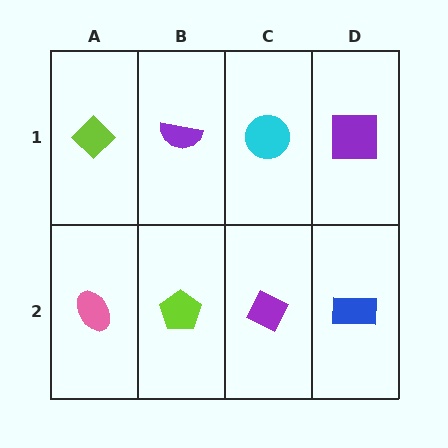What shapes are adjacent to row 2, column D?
A purple square (row 1, column D), a purple diamond (row 2, column C).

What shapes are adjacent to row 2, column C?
A cyan circle (row 1, column C), a lime pentagon (row 2, column B), a blue rectangle (row 2, column D).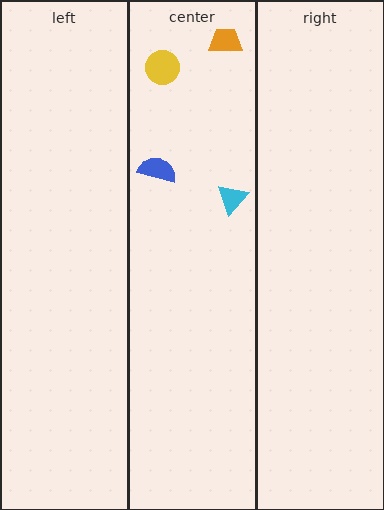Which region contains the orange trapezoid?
The center region.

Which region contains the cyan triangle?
The center region.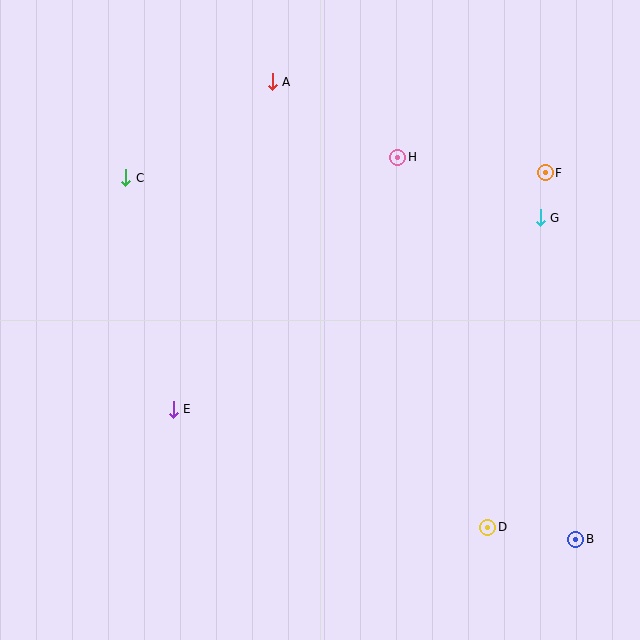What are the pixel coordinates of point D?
Point D is at (488, 527).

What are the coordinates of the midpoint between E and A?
The midpoint between E and A is at (223, 246).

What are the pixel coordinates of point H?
Point H is at (398, 157).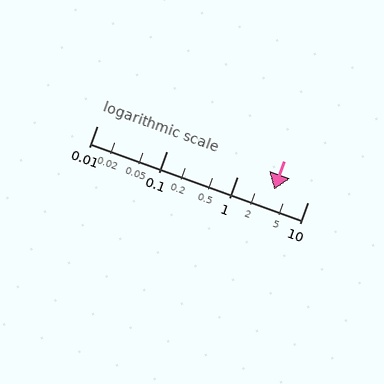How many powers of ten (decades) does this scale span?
The scale spans 3 decades, from 0.01 to 10.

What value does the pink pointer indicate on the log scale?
The pointer indicates approximately 3.3.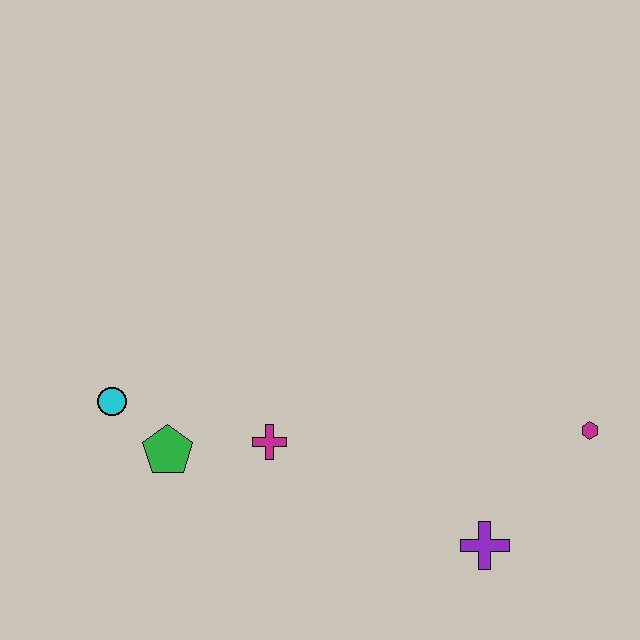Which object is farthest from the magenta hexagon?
The cyan circle is farthest from the magenta hexagon.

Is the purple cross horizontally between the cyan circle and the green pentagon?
No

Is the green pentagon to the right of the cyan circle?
Yes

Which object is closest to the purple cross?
The magenta hexagon is closest to the purple cross.